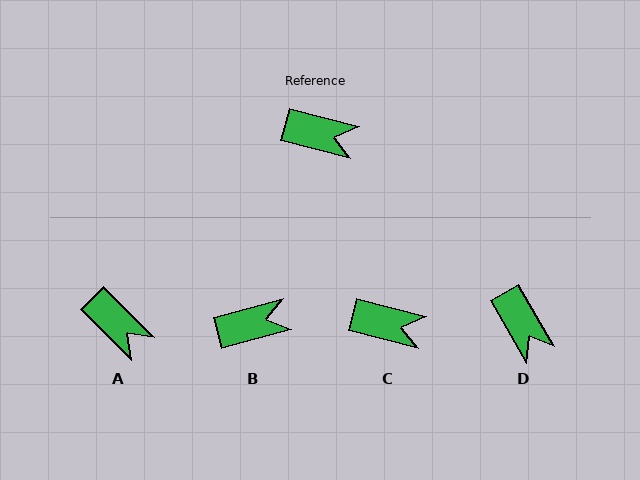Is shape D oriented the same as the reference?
No, it is off by about 45 degrees.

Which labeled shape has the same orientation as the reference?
C.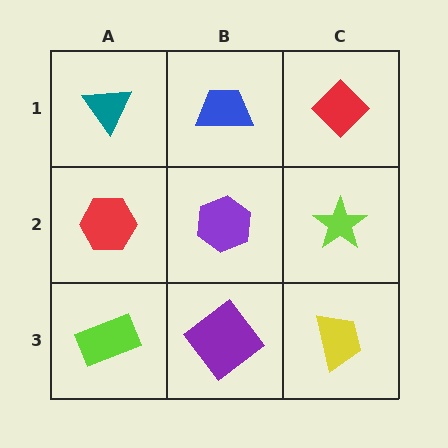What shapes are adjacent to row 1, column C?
A lime star (row 2, column C), a blue trapezoid (row 1, column B).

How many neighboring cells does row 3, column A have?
2.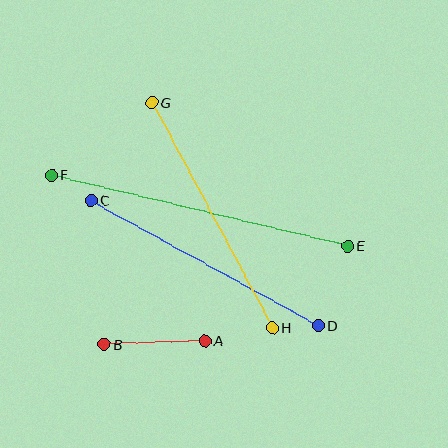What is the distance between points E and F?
The distance is approximately 304 pixels.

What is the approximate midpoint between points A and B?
The midpoint is at approximately (154, 343) pixels.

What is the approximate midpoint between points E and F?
The midpoint is at approximately (200, 210) pixels.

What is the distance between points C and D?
The distance is approximately 260 pixels.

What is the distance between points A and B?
The distance is approximately 101 pixels.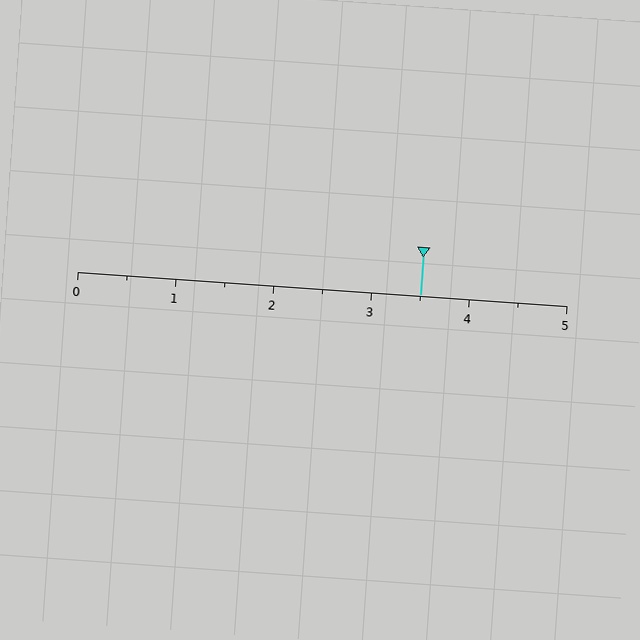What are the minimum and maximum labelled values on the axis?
The axis runs from 0 to 5.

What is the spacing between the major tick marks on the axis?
The major ticks are spaced 1 apart.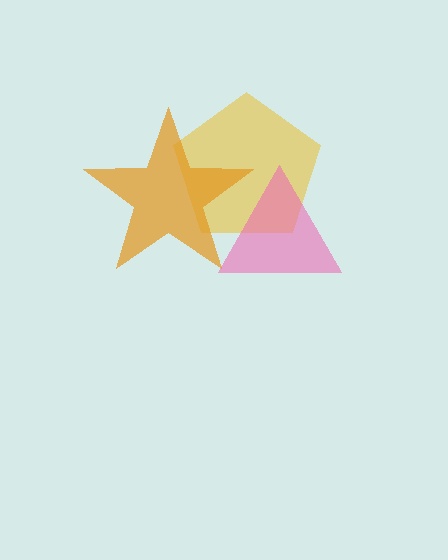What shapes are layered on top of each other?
The layered shapes are: a yellow pentagon, a pink triangle, an orange star.